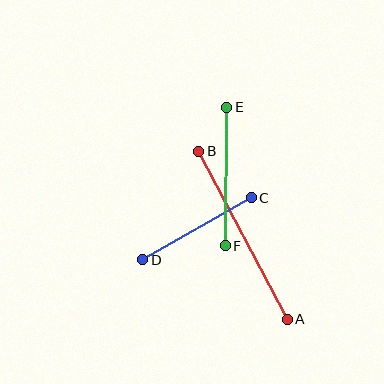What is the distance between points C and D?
The distance is approximately 125 pixels.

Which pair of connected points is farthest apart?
Points A and B are farthest apart.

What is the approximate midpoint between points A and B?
The midpoint is at approximately (243, 235) pixels.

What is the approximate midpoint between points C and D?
The midpoint is at approximately (197, 229) pixels.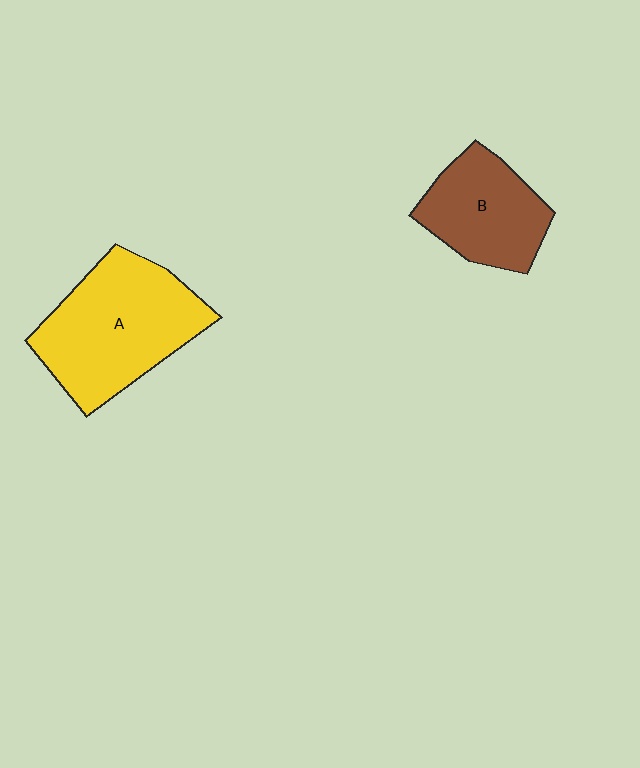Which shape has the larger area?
Shape A (yellow).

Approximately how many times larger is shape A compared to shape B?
Approximately 1.5 times.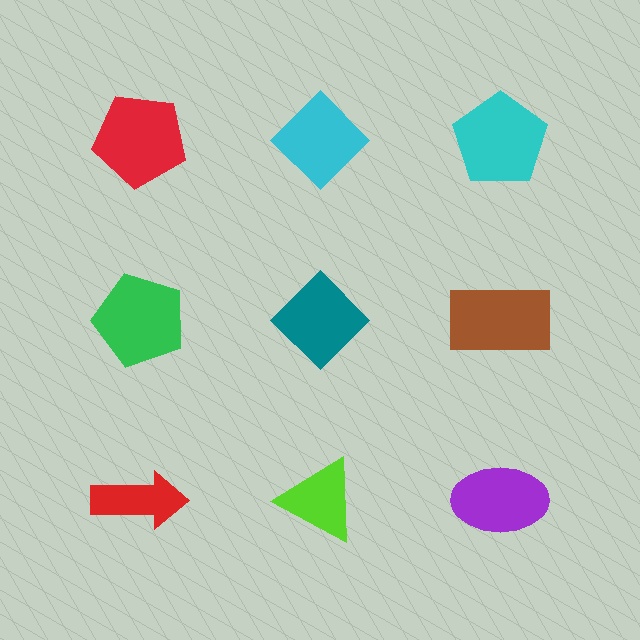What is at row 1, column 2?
A cyan diamond.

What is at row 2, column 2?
A teal diamond.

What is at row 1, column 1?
A red pentagon.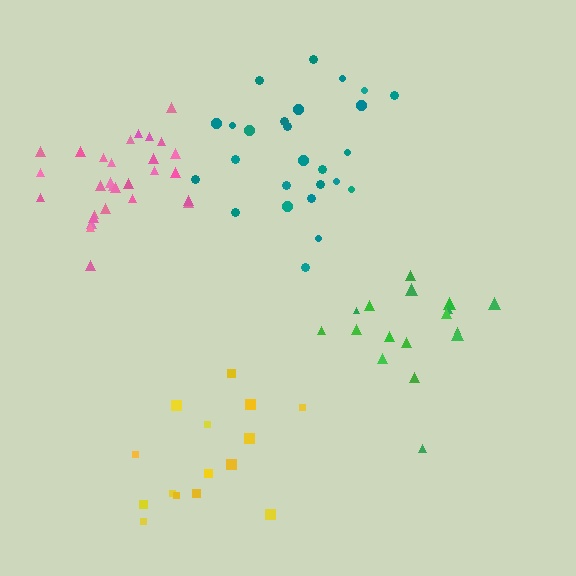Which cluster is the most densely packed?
Pink.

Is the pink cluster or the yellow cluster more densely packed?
Pink.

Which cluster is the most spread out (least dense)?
Yellow.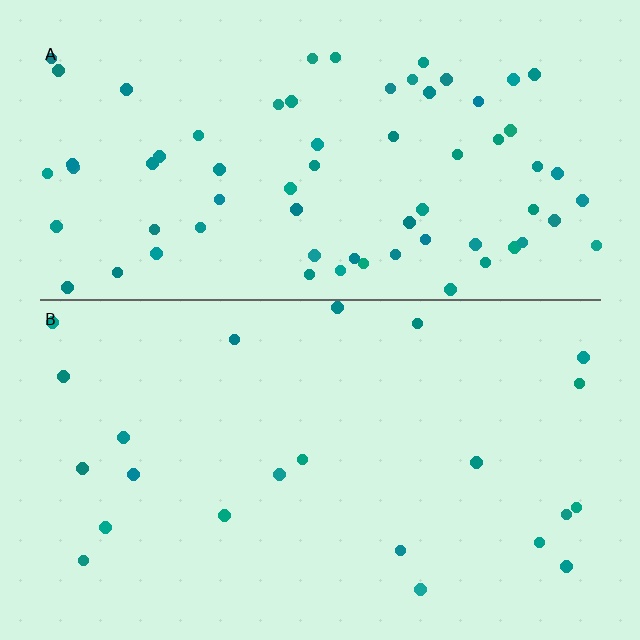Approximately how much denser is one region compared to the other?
Approximately 3.0× — region A over region B.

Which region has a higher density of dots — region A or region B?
A (the top).